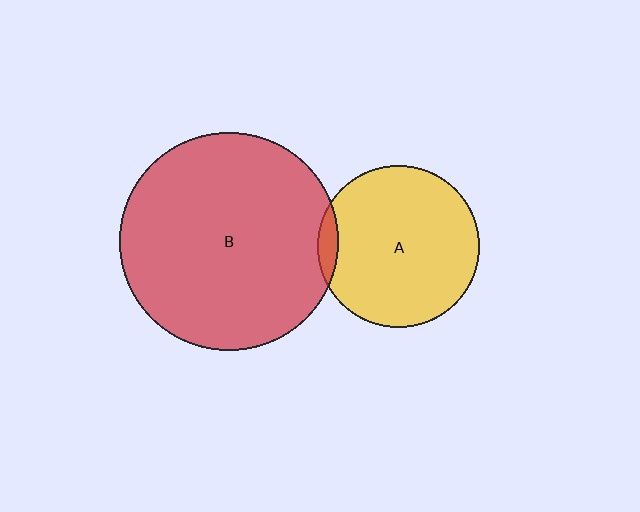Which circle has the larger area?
Circle B (red).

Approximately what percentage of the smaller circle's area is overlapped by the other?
Approximately 5%.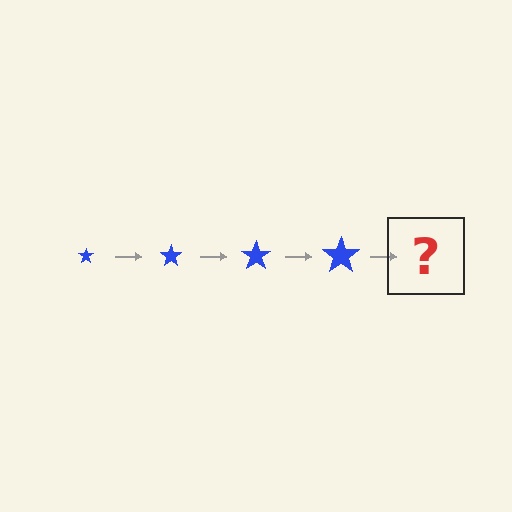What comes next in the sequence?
The next element should be a blue star, larger than the previous one.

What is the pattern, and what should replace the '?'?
The pattern is that the star gets progressively larger each step. The '?' should be a blue star, larger than the previous one.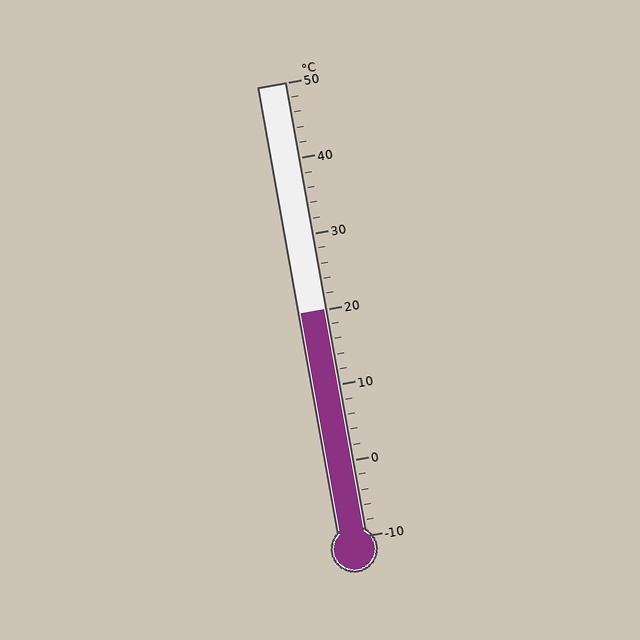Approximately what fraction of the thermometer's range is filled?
The thermometer is filled to approximately 50% of its range.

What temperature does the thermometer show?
The thermometer shows approximately 20°C.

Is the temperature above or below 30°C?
The temperature is below 30°C.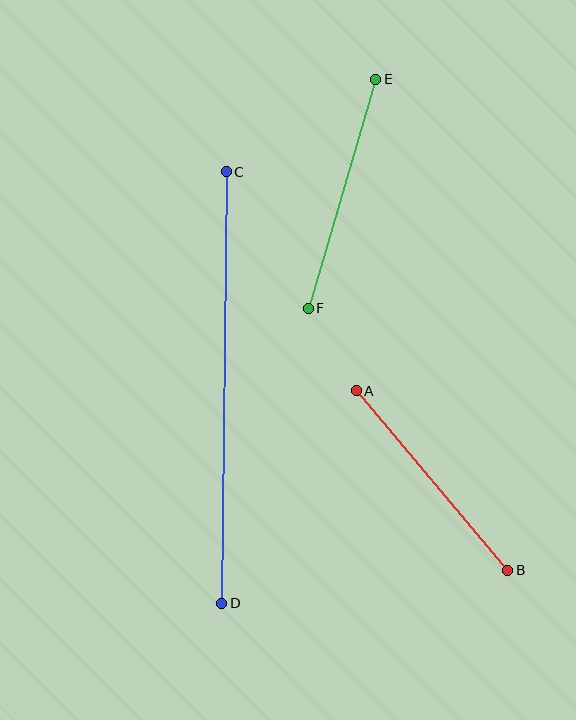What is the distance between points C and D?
The distance is approximately 432 pixels.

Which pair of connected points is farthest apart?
Points C and D are farthest apart.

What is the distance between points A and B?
The distance is approximately 235 pixels.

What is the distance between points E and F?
The distance is approximately 239 pixels.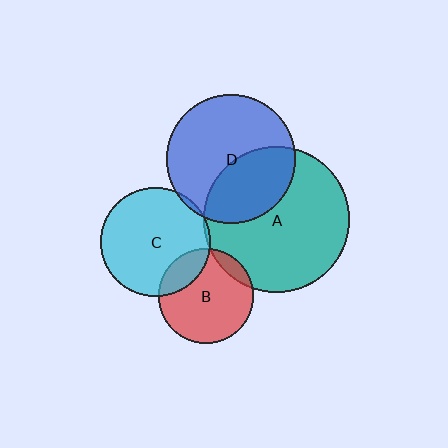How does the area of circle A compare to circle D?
Approximately 1.3 times.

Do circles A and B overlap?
Yes.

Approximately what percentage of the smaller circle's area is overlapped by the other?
Approximately 10%.